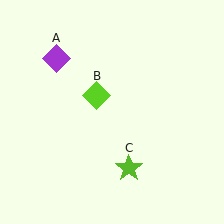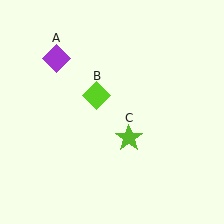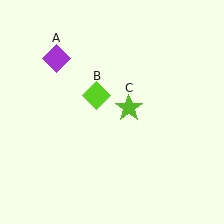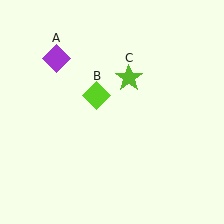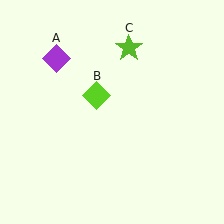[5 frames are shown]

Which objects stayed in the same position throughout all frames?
Purple diamond (object A) and lime diamond (object B) remained stationary.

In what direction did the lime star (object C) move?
The lime star (object C) moved up.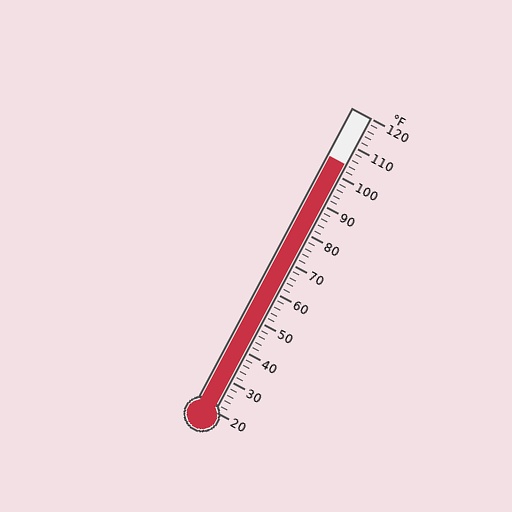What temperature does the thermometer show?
The thermometer shows approximately 104°F.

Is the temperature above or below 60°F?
The temperature is above 60°F.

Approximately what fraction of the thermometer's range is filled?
The thermometer is filled to approximately 85% of its range.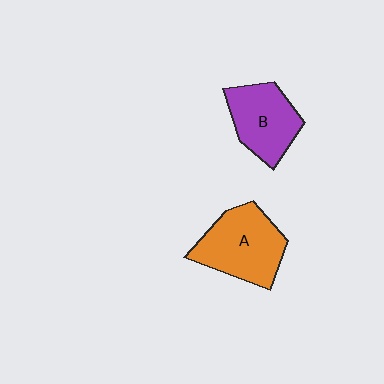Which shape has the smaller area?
Shape B (purple).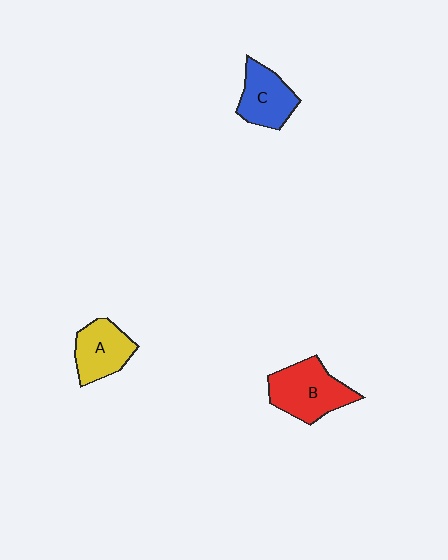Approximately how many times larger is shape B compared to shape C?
Approximately 1.3 times.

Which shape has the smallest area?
Shape C (blue).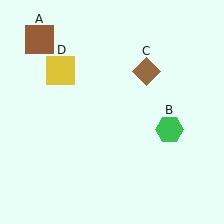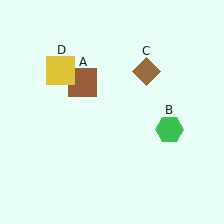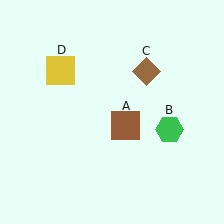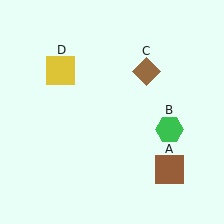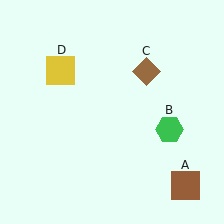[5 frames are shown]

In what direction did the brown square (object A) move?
The brown square (object A) moved down and to the right.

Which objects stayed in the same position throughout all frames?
Green hexagon (object B) and brown diamond (object C) and yellow square (object D) remained stationary.